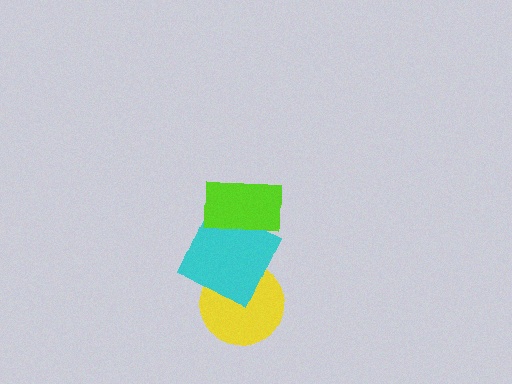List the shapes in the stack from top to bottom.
From top to bottom: the lime rectangle, the cyan square, the yellow circle.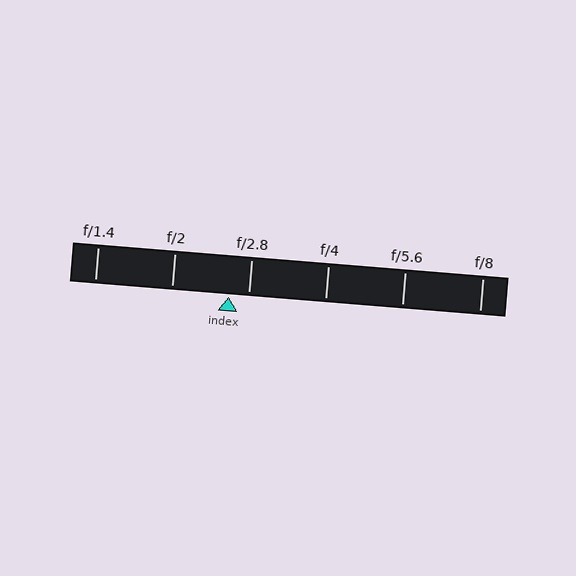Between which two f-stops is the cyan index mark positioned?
The index mark is between f/2 and f/2.8.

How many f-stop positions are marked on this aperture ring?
There are 6 f-stop positions marked.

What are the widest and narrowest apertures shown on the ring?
The widest aperture shown is f/1.4 and the narrowest is f/8.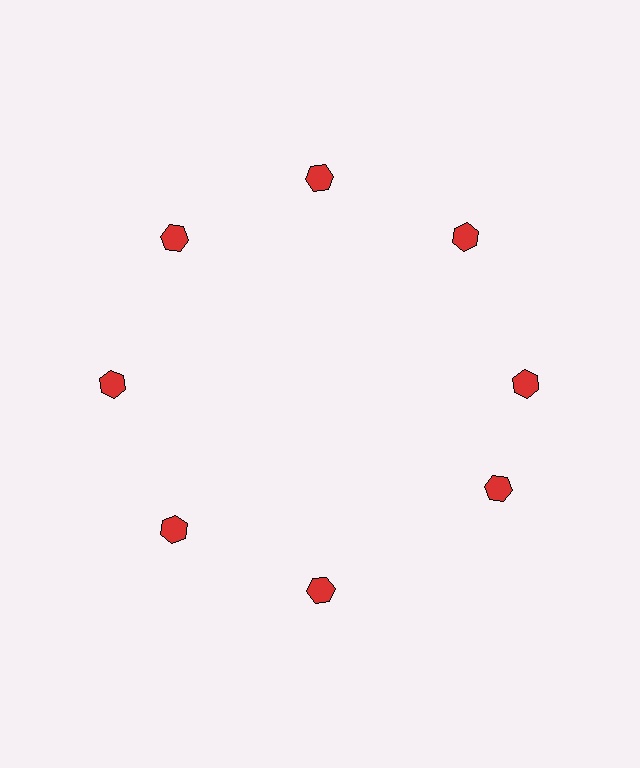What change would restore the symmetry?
The symmetry would be restored by rotating it back into even spacing with its neighbors so that all 8 hexagons sit at equal angles and equal distance from the center.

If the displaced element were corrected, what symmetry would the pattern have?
It would have 8-fold rotational symmetry — the pattern would map onto itself every 45 degrees.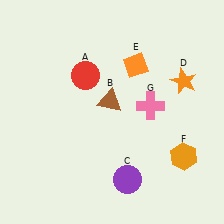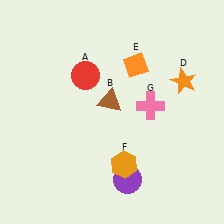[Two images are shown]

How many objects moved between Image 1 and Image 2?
1 object moved between the two images.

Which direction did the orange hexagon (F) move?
The orange hexagon (F) moved left.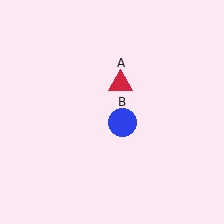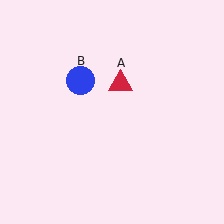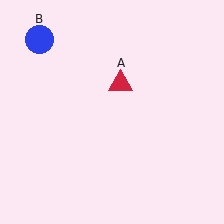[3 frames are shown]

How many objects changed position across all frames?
1 object changed position: blue circle (object B).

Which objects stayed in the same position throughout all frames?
Red triangle (object A) remained stationary.